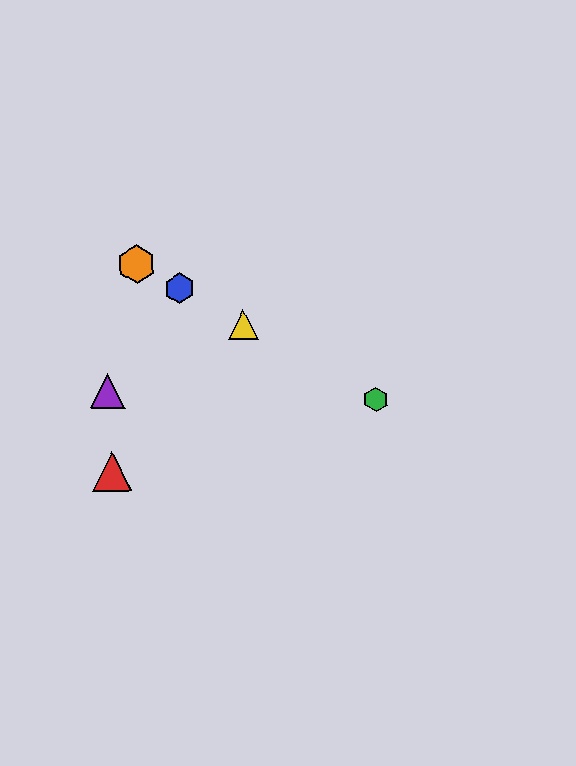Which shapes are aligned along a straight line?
The blue hexagon, the green hexagon, the yellow triangle, the orange hexagon are aligned along a straight line.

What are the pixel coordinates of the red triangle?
The red triangle is at (112, 471).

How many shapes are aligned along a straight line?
4 shapes (the blue hexagon, the green hexagon, the yellow triangle, the orange hexagon) are aligned along a straight line.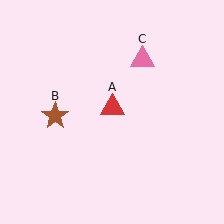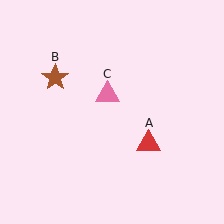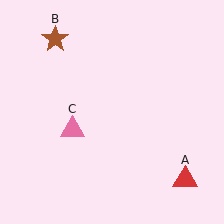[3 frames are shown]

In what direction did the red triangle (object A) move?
The red triangle (object A) moved down and to the right.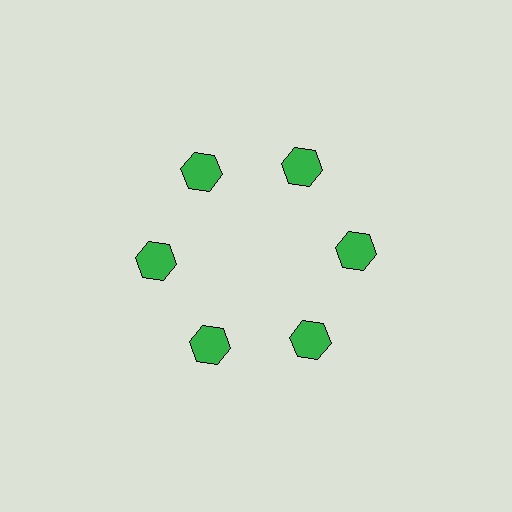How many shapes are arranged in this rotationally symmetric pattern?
There are 6 shapes, arranged in 6 groups of 1.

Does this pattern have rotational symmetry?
Yes, this pattern has 6-fold rotational symmetry. It looks the same after rotating 60 degrees around the center.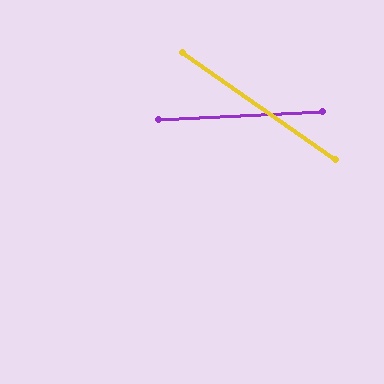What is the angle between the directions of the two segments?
Approximately 38 degrees.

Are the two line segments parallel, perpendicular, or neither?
Neither parallel nor perpendicular — they differ by about 38°.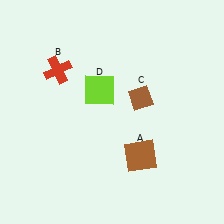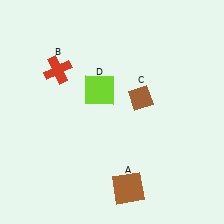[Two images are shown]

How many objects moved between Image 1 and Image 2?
1 object moved between the two images.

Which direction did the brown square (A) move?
The brown square (A) moved down.